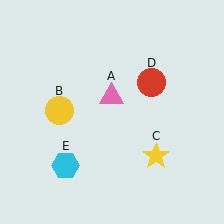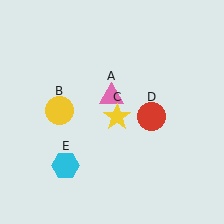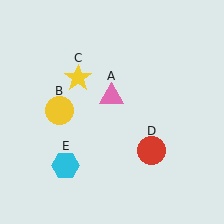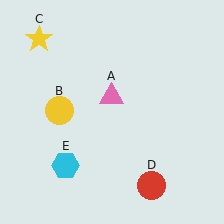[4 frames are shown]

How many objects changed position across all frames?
2 objects changed position: yellow star (object C), red circle (object D).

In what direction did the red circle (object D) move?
The red circle (object D) moved down.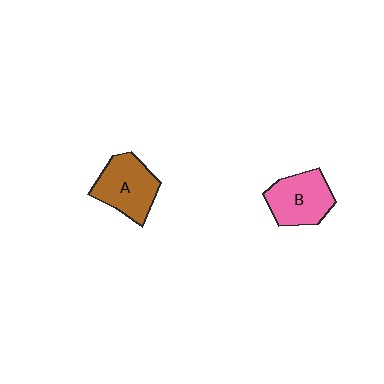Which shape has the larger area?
Shape A (brown).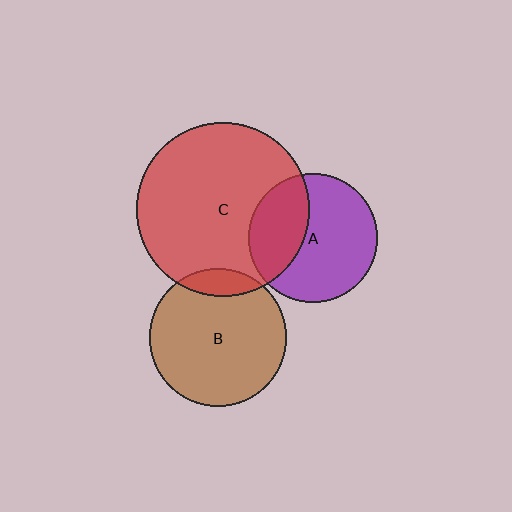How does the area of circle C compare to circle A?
Approximately 1.8 times.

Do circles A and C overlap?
Yes.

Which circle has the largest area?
Circle C (red).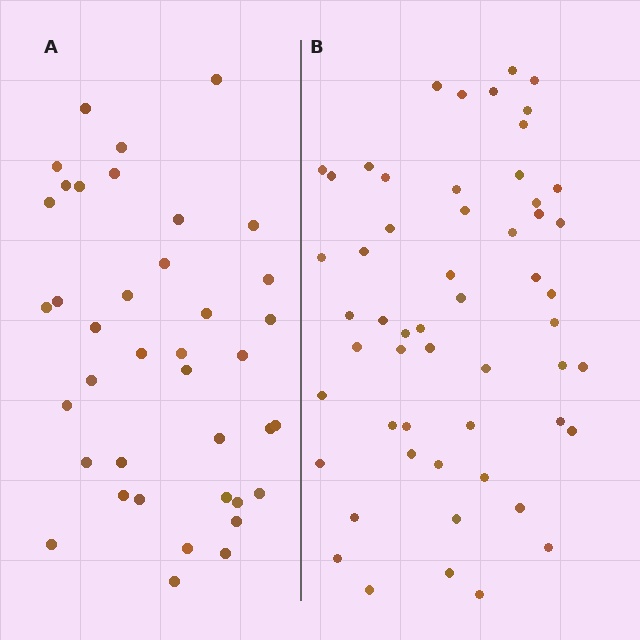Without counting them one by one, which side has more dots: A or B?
Region B (the right region) has more dots.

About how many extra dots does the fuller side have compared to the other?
Region B has approximately 15 more dots than region A.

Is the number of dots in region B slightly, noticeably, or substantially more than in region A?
Region B has noticeably more, but not dramatically so. The ratio is roughly 1.4 to 1.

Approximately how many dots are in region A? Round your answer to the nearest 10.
About 40 dots. (The exact count is 39, which rounds to 40.)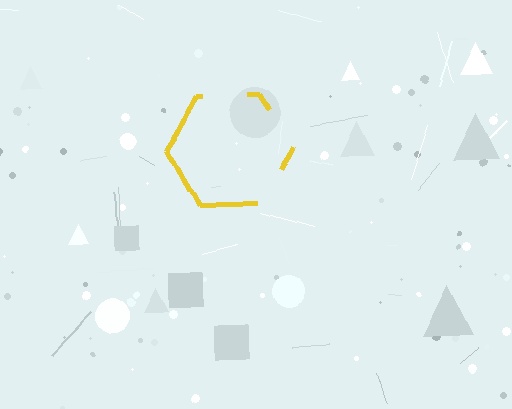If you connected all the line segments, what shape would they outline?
They would outline a hexagon.